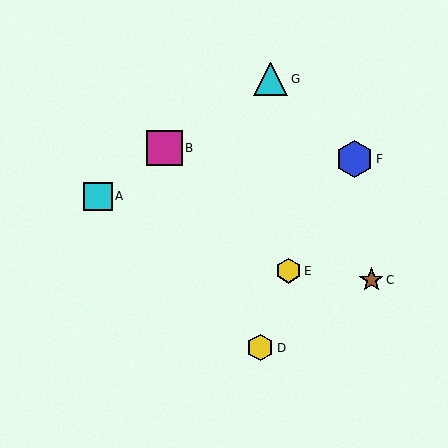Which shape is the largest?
The blue hexagon (labeled F) is the largest.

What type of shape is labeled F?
Shape F is a blue hexagon.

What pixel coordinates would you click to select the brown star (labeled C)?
Click at (371, 280) to select the brown star C.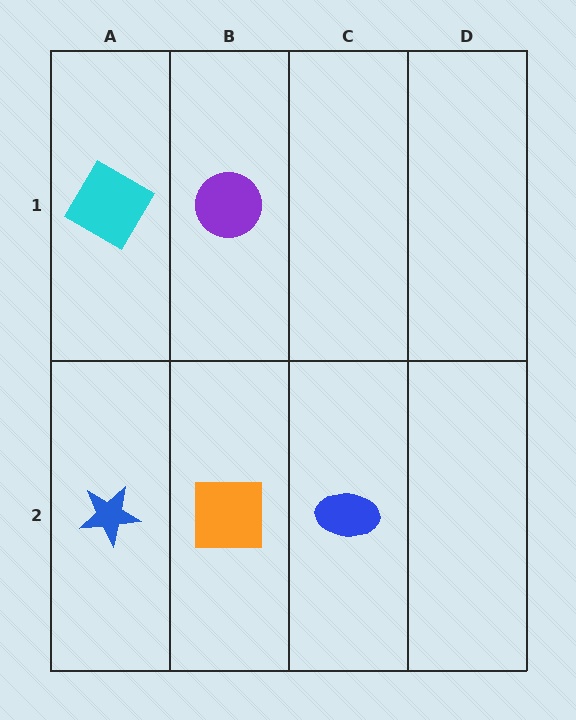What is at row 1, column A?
A cyan diamond.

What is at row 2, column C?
A blue ellipse.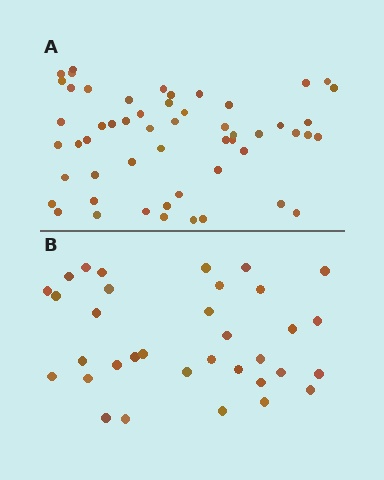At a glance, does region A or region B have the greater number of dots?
Region A (the top region) has more dots.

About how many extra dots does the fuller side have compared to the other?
Region A has approximately 20 more dots than region B.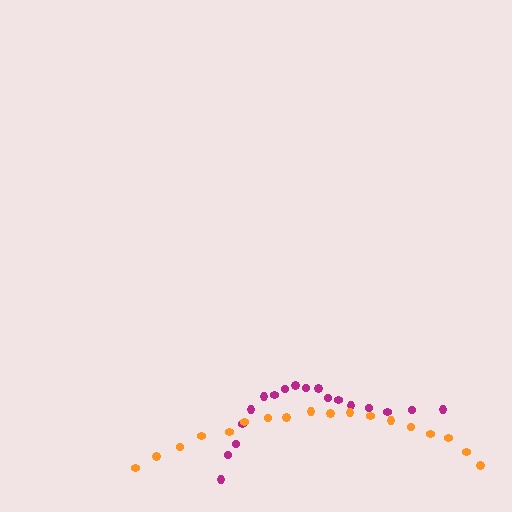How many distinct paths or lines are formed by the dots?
There are 2 distinct paths.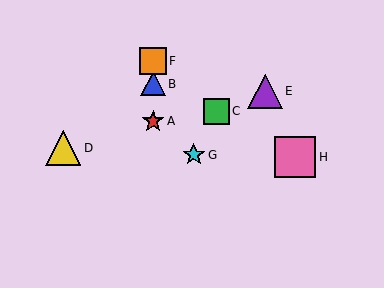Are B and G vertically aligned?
No, B is at x≈153 and G is at x≈194.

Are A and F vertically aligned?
Yes, both are at x≈153.